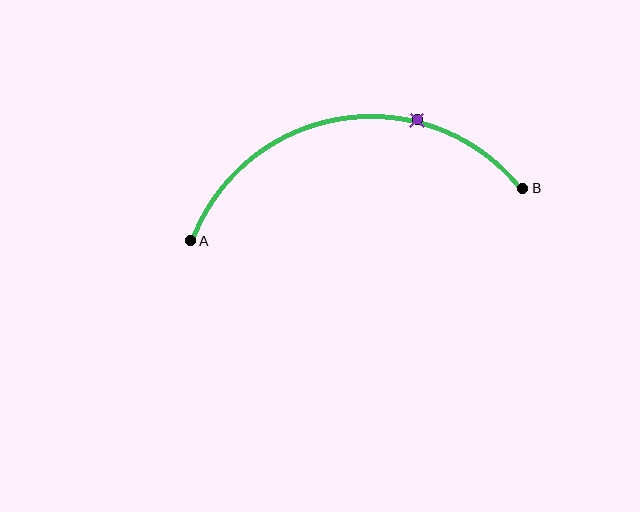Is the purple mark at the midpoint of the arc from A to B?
No. The purple mark lies on the arc but is closer to endpoint B. The arc midpoint would be at the point on the curve equidistant along the arc from both A and B.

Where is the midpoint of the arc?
The arc midpoint is the point on the curve farthest from the straight line joining A and B. It sits above that line.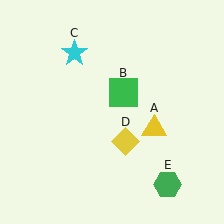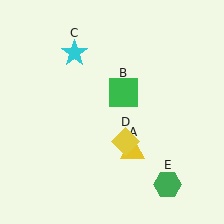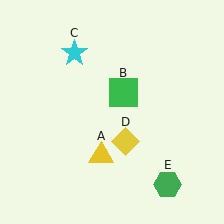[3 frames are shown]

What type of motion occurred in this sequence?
The yellow triangle (object A) rotated clockwise around the center of the scene.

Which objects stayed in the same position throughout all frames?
Green square (object B) and cyan star (object C) and yellow diamond (object D) and green hexagon (object E) remained stationary.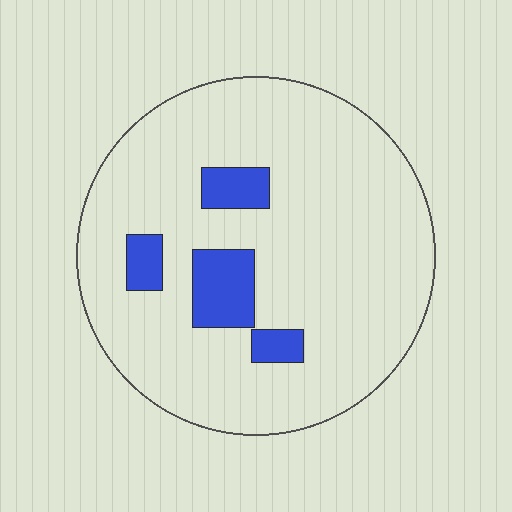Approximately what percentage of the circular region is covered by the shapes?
Approximately 10%.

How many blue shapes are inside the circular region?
4.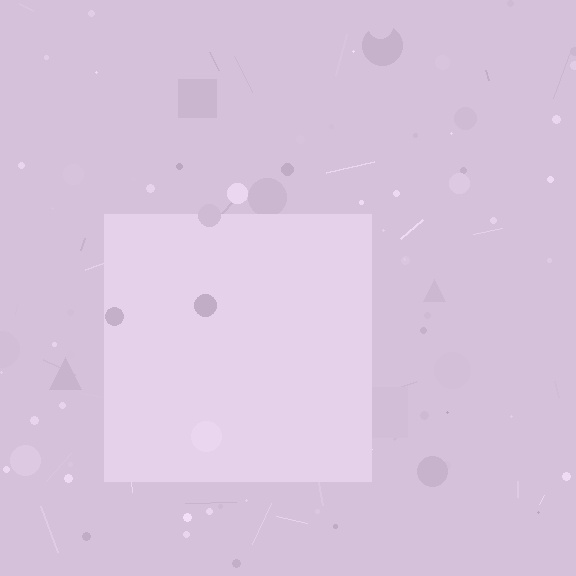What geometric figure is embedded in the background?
A square is embedded in the background.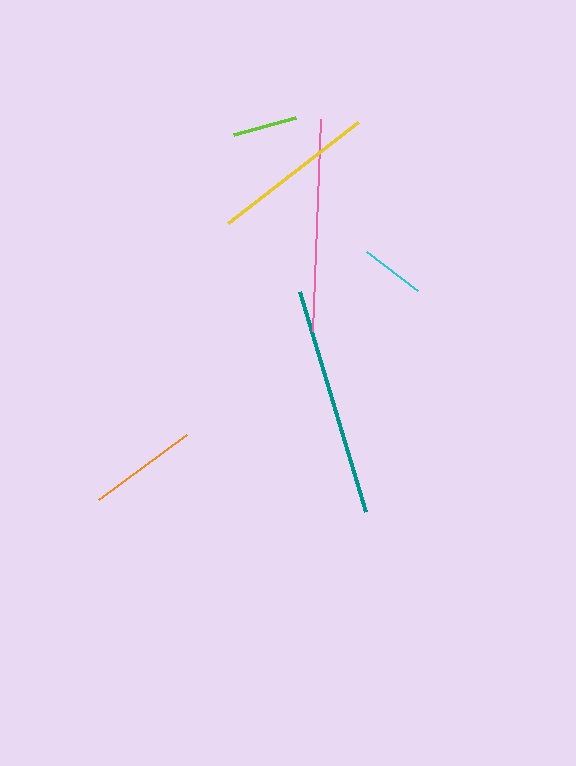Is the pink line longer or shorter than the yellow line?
The pink line is longer than the yellow line.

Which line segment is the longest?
The teal line is the longest at approximately 229 pixels.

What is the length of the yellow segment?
The yellow segment is approximately 165 pixels long.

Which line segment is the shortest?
The lime line is the shortest at approximately 65 pixels.